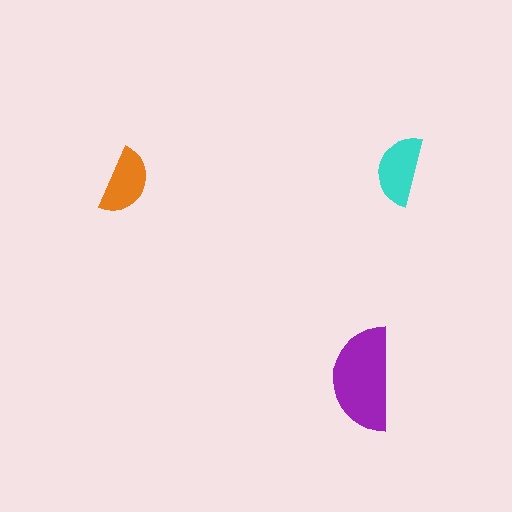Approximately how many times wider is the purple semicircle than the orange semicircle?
About 1.5 times wider.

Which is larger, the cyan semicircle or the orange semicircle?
The cyan one.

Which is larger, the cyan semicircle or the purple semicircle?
The purple one.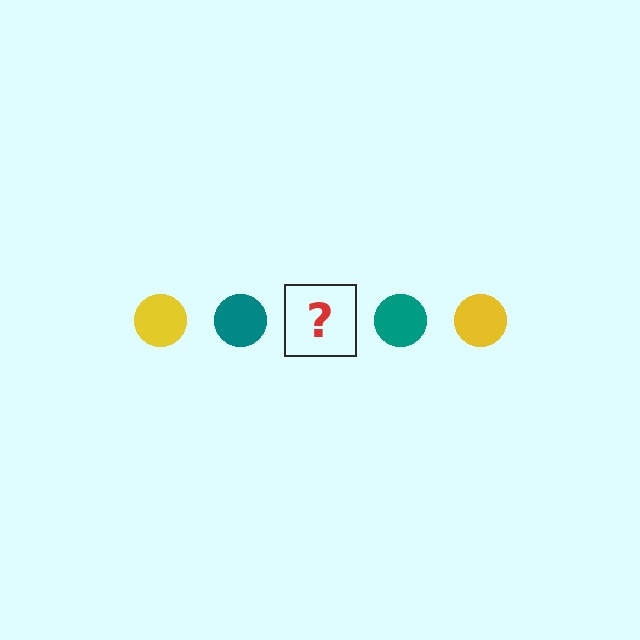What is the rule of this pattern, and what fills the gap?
The rule is that the pattern cycles through yellow, teal circles. The gap should be filled with a yellow circle.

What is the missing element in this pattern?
The missing element is a yellow circle.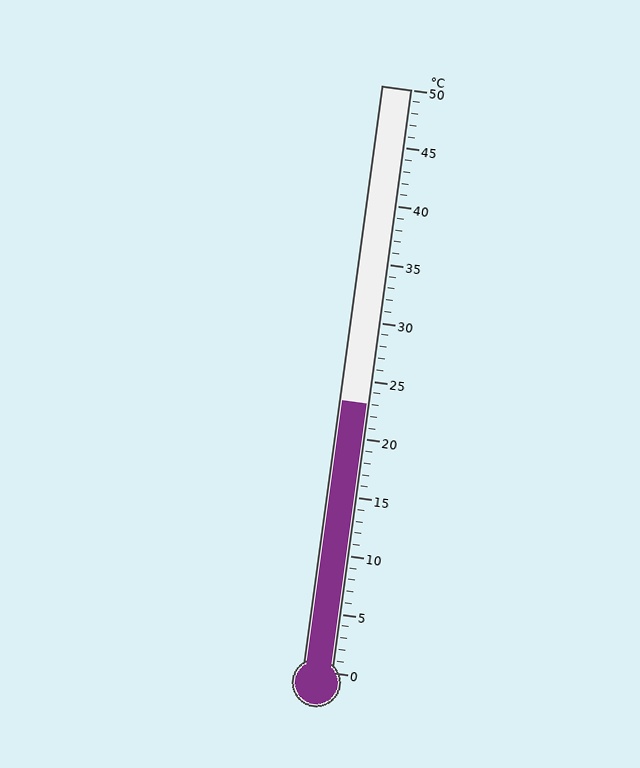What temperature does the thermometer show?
The thermometer shows approximately 23°C.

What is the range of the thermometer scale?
The thermometer scale ranges from 0°C to 50°C.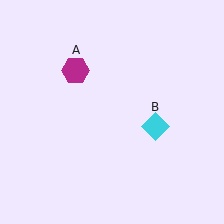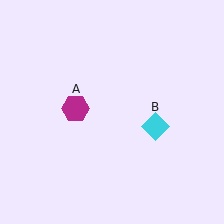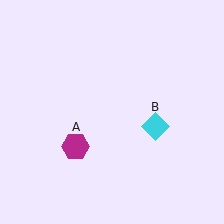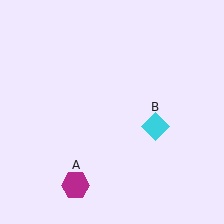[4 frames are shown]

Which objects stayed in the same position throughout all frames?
Cyan diamond (object B) remained stationary.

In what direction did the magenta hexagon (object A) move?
The magenta hexagon (object A) moved down.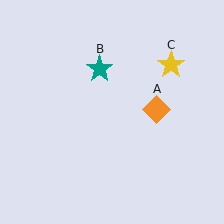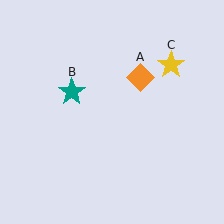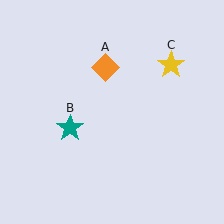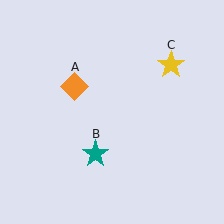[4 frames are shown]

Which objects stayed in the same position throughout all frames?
Yellow star (object C) remained stationary.